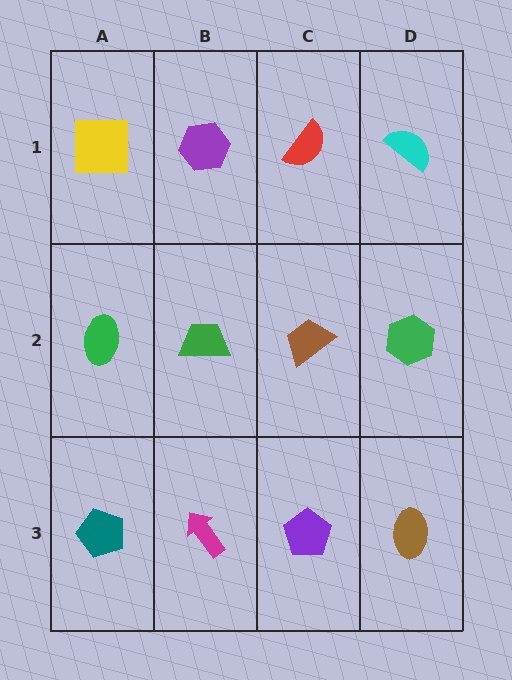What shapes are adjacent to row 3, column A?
A green ellipse (row 2, column A), a magenta arrow (row 3, column B).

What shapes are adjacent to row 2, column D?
A cyan semicircle (row 1, column D), a brown ellipse (row 3, column D), a brown trapezoid (row 2, column C).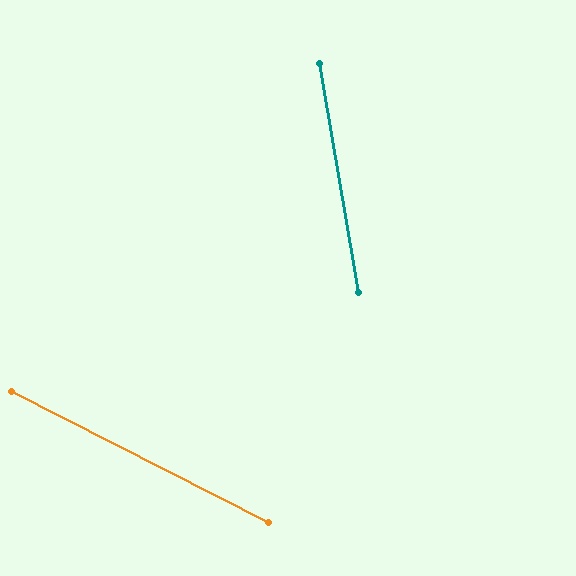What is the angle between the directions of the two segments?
Approximately 53 degrees.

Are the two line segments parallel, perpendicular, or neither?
Neither parallel nor perpendicular — they differ by about 53°.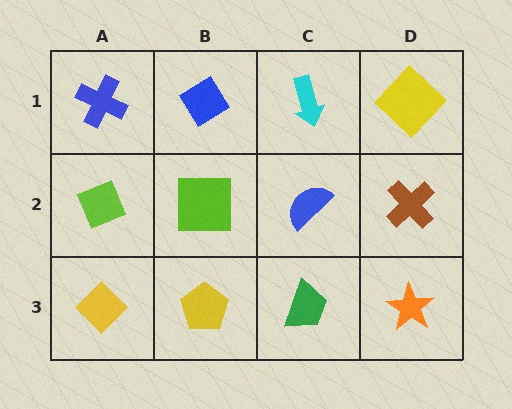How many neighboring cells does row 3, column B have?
3.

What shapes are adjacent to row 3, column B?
A lime square (row 2, column B), a yellow diamond (row 3, column A), a green trapezoid (row 3, column C).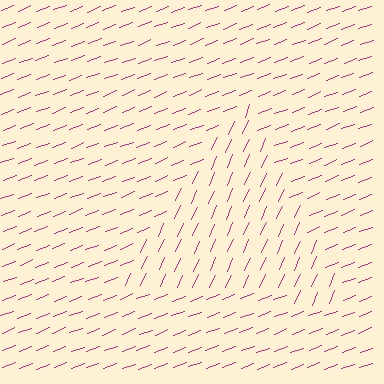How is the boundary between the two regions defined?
The boundary is defined purely by a change in line orientation (approximately 45 degrees difference). All lines are the same color and thickness.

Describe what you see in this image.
The image is filled with small magenta line segments. A triangle region in the image has lines oriented differently from the surrounding lines, creating a visible texture boundary.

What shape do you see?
I see a triangle.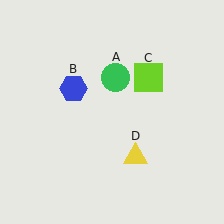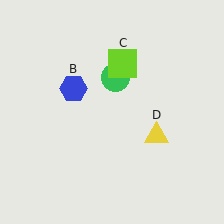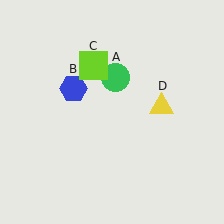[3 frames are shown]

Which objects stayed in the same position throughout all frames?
Green circle (object A) and blue hexagon (object B) remained stationary.